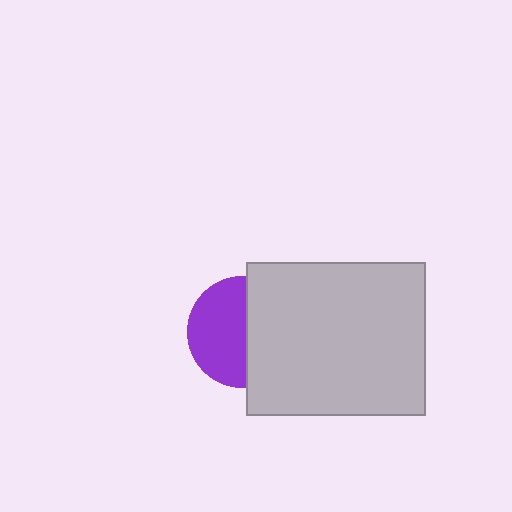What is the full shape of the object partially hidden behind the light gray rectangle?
The partially hidden object is a purple circle.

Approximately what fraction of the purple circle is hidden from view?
Roughly 47% of the purple circle is hidden behind the light gray rectangle.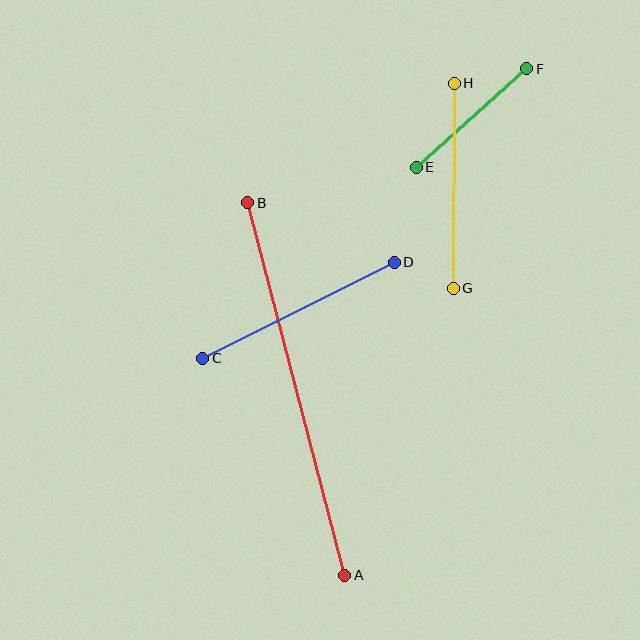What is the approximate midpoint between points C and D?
The midpoint is at approximately (298, 310) pixels.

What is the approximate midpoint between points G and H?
The midpoint is at approximately (454, 186) pixels.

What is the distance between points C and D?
The distance is approximately 215 pixels.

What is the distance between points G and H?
The distance is approximately 205 pixels.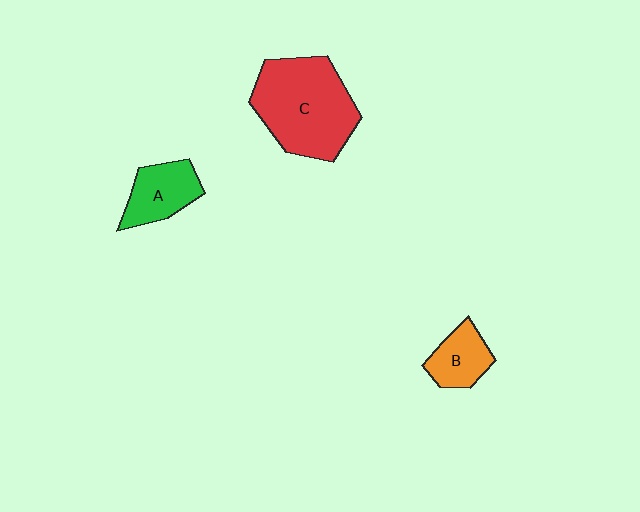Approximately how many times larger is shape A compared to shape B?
Approximately 1.2 times.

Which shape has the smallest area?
Shape B (orange).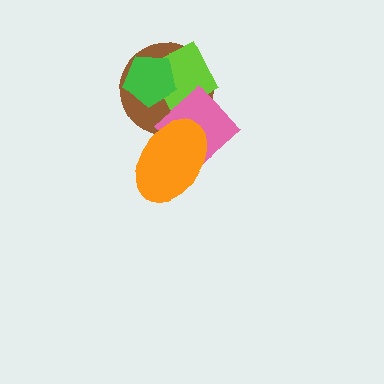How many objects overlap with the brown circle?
4 objects overlap with the brown circle.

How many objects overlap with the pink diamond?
3 objects overlap with the pink diamond.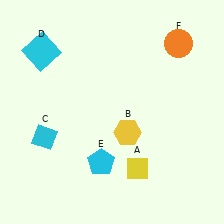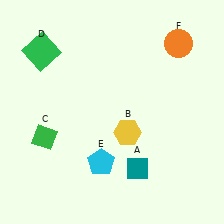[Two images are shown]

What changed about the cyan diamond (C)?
In Image 1, C is cyan. In Image 2, it changed to green.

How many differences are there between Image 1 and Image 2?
There are 3 differences between the two images.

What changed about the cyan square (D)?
In Image 1, D is cyan. In Image 2, it changed to green.